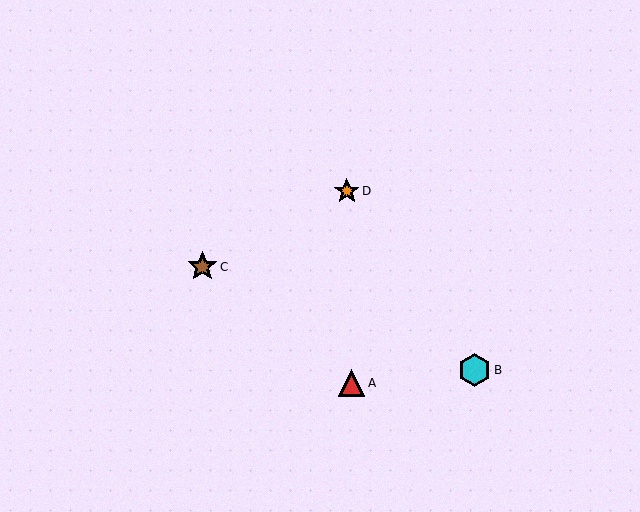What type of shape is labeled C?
Shape C is a brown star.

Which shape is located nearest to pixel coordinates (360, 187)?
The orange star (labeled D) at (347, 191) is nearest to that location.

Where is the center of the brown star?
The center of the brown star is at (202, 267).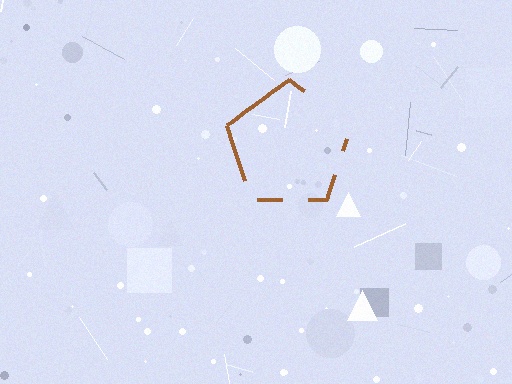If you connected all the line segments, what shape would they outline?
They would outline a pentagon.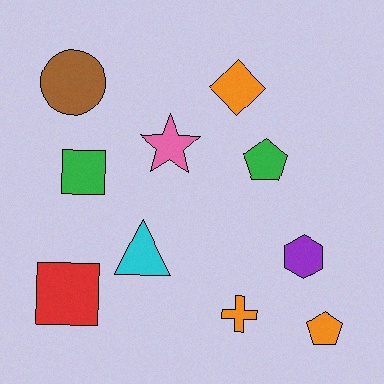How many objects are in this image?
There are 10 objects.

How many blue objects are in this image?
There are no blue objects.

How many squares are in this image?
There are 2 squares.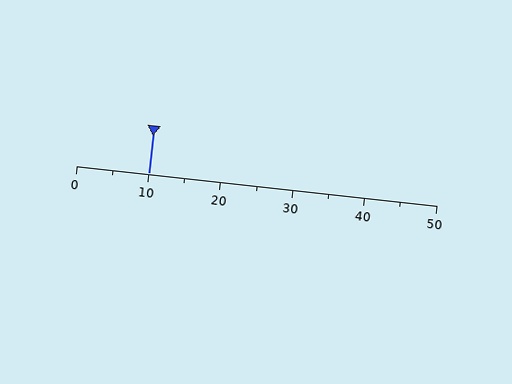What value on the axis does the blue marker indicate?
The marker indicates approximately 10.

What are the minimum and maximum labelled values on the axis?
The axis runs from 0 to 50.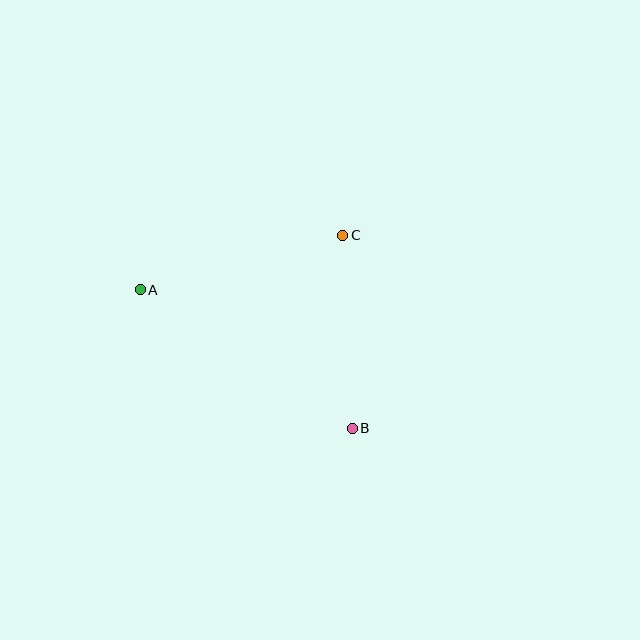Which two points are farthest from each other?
Points A and B are farthest from each other.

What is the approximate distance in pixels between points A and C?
The distance between A and C is approximately 210 pixels.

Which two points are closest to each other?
Points B and C are closest to each other.